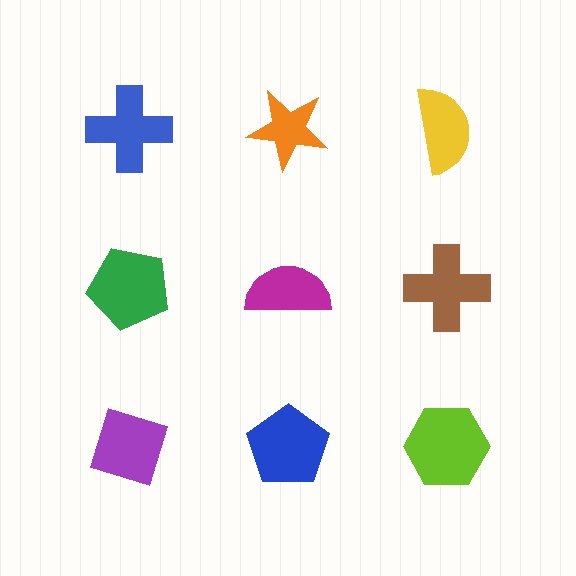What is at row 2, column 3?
A brown cross.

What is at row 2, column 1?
A green pentagon.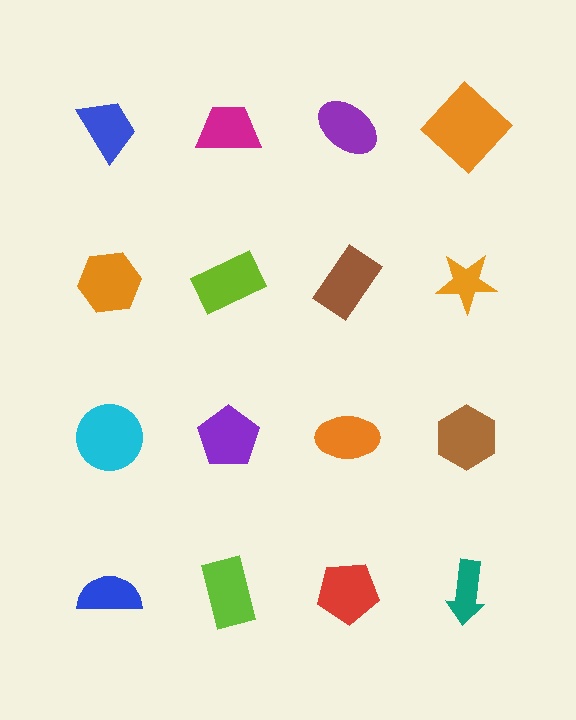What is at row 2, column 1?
An orange hexagon.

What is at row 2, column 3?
A brown rectangle.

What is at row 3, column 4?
A brown hexagon.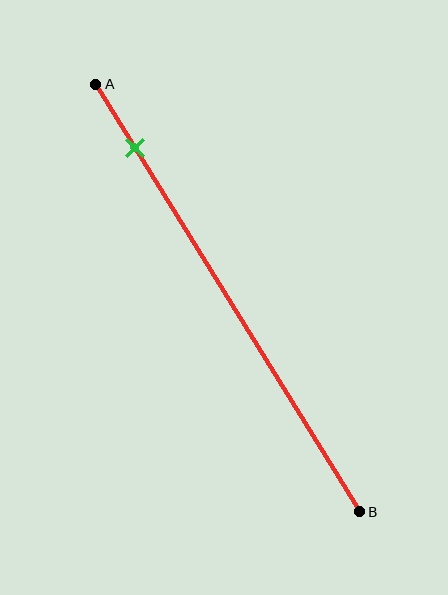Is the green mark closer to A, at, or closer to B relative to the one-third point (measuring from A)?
The green mark is closer to point A than the one-third point of segment AB.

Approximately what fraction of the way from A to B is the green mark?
The green mark is approximately 15% of the way from A to B.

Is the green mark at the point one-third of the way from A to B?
No, the mark is at about 15% from A, not at the 33% one-third point.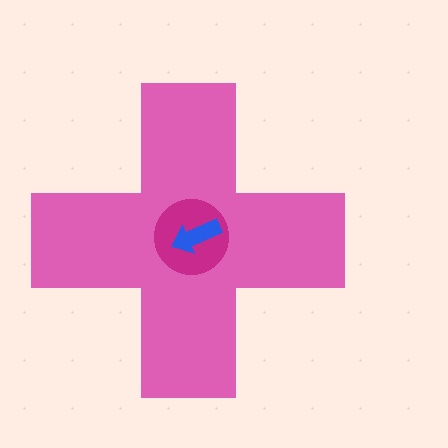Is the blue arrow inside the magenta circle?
Yes.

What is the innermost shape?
The blue arrow.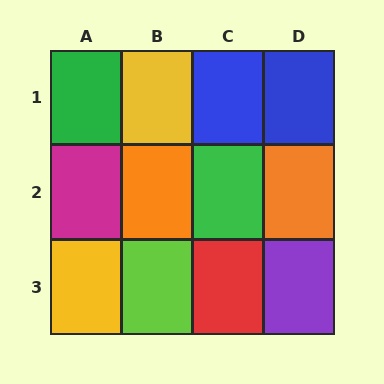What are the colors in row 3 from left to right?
Yellow, lime, red, purple.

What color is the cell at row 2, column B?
Orange.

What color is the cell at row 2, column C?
Green.